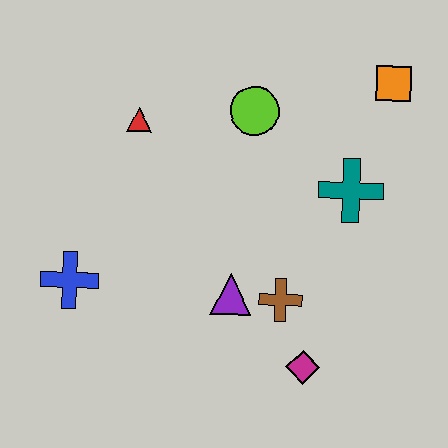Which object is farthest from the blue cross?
The orange square is farthest from the blue cross.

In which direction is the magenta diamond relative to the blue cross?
The magenta diamond is to the right of the blue cross.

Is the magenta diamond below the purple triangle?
Yes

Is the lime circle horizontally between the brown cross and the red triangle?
Yes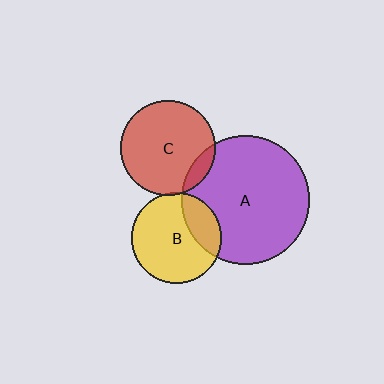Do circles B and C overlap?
Yes.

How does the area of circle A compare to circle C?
Approximately 1.8 times.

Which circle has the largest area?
Circle A (purple).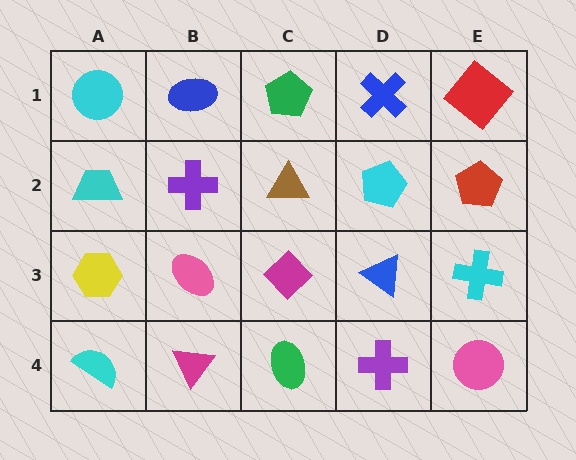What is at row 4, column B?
A magenta triangle.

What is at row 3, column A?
A yellow hexagon.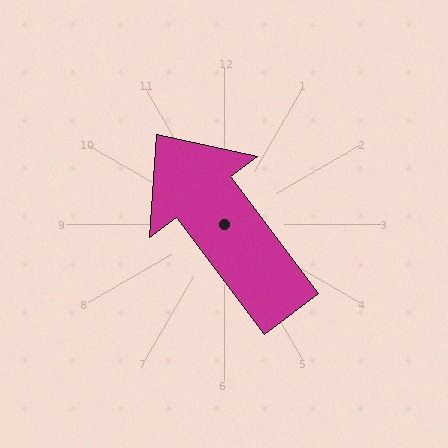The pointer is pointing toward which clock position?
Roughly 11 o'clock.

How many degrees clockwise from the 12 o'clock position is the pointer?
Approximately 323 degrees.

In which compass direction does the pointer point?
Northwest.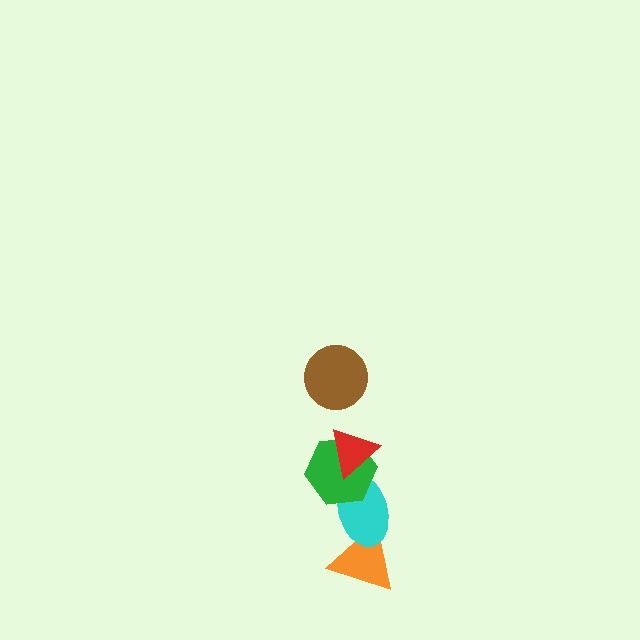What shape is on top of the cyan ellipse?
The green hexagon is on top of the cyan ellipse.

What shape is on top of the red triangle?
The brown circle is on top of the red triangle.